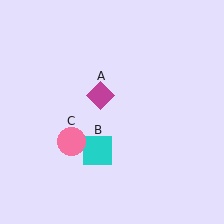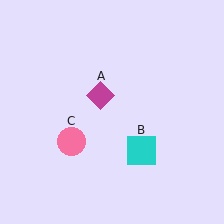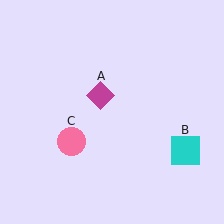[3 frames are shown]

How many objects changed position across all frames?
1 object changed position: cyan square (object B).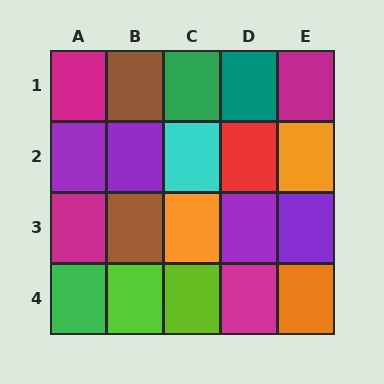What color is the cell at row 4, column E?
Orange.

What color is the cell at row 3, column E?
Purple.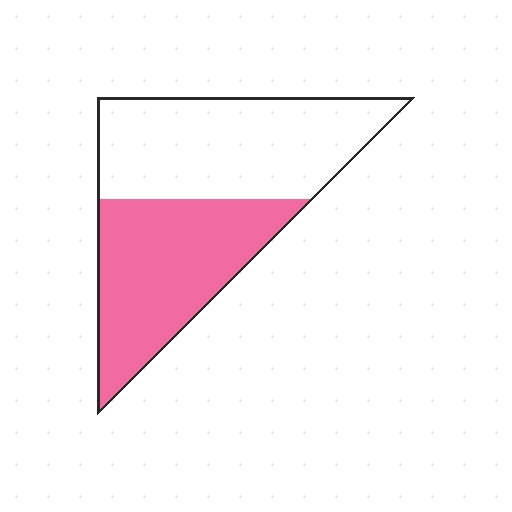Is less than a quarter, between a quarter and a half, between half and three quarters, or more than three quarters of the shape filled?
Between a quarter and a half.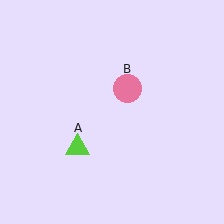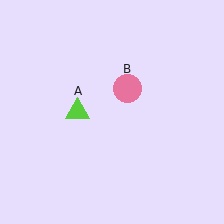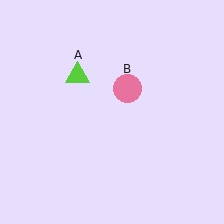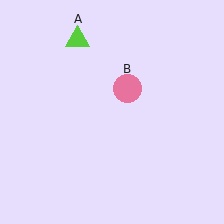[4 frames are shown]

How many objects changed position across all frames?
1 object changed position: lime triangle (object A).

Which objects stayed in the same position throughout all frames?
Pink circle (object B) remained stationary.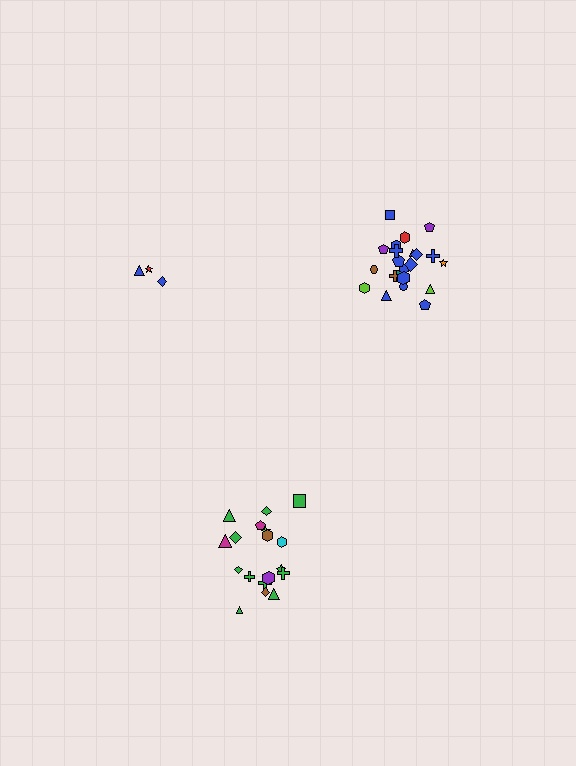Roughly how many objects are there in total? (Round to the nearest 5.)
Roughly 45 objects in total.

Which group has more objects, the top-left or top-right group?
The top-right group.